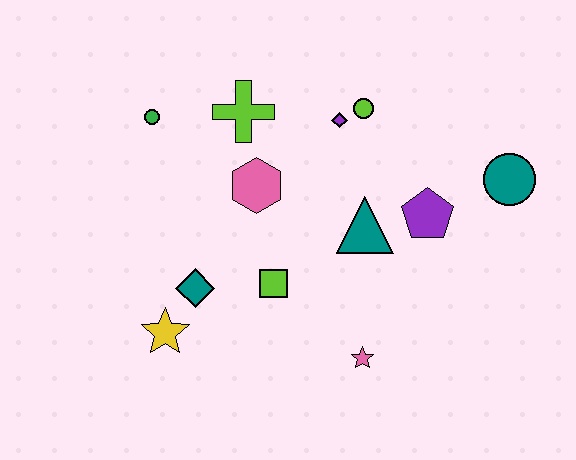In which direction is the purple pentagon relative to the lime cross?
The purple pentagon is to the right of the lime cross.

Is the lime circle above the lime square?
Yes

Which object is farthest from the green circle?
The teal circle is farthest from the green circle.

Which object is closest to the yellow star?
The teal diamond is closest to the yellow star.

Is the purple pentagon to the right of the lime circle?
Yes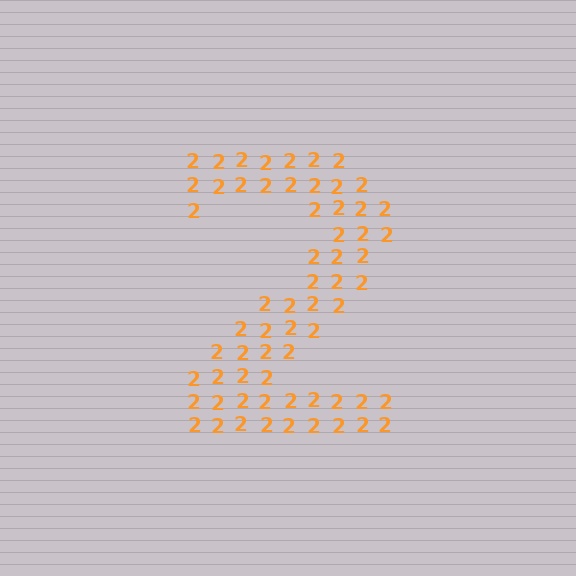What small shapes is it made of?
It is made of small digit 2's.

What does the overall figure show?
The overall figure shows the digit 2.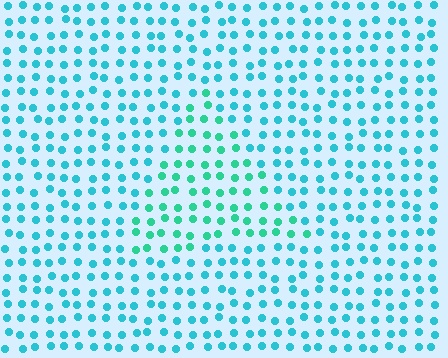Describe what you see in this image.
The image is filled with small cyan elements in a uniform arrangement. A triangle-shaped region is visible where the elements are tinted to a slightly different hue, forming a subtle color boundary.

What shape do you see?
I see a triangle.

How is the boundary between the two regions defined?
The boundary is defined purely by a slight shift in hue (about 27 degrees). Spacing, size, and orientation are identical on both sides.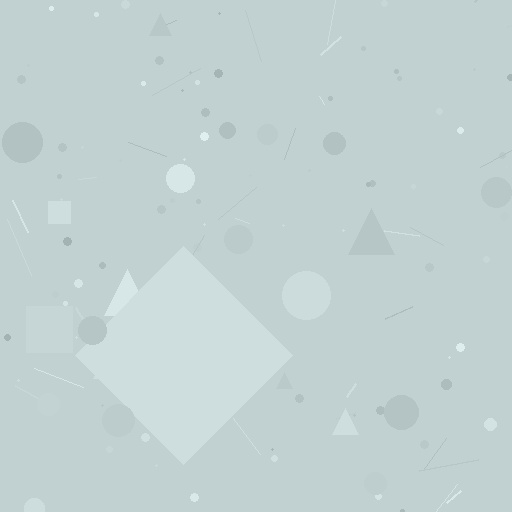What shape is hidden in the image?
A diamond is hidden in the image.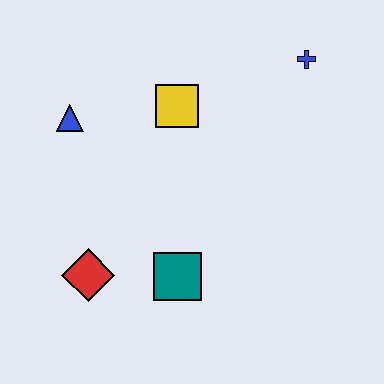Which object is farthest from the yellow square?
The red diamond is farthest from the yellow square.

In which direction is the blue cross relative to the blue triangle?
The blue cross is to the right of the blue triangle.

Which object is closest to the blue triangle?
The yellow square is closest to the blue triangle.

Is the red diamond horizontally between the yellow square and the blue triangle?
Yes